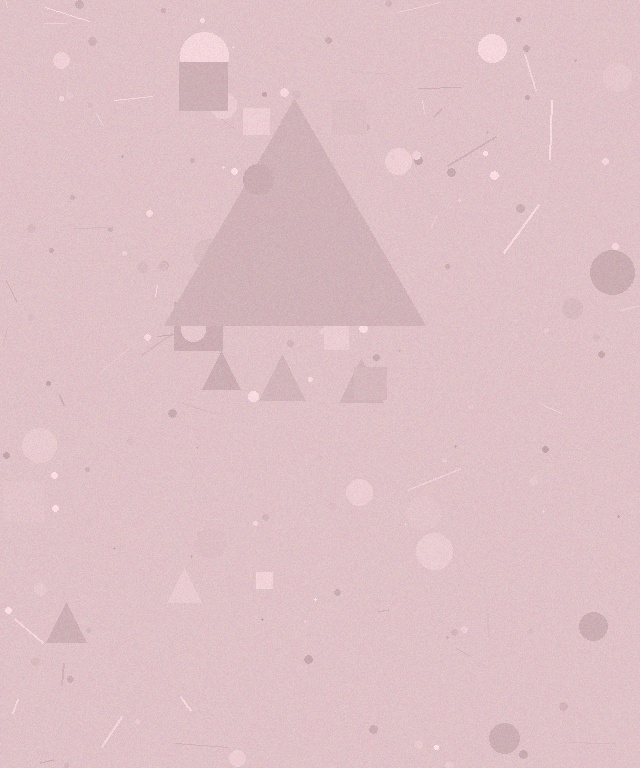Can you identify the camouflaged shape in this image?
The camouflaged shape is a triangle.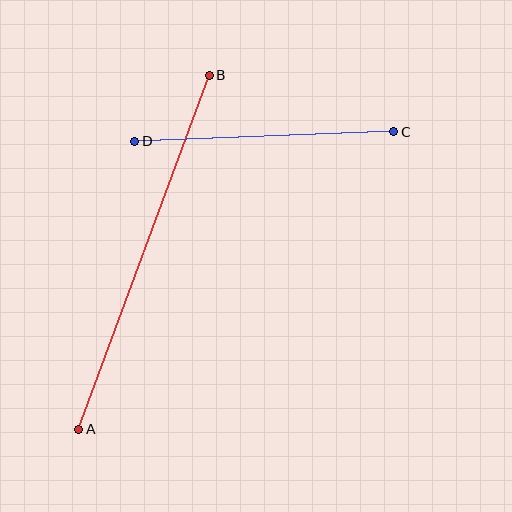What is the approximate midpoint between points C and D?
The midpoint is at approximately (264, 136) pixels.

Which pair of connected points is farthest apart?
Points A and B are farthest apart.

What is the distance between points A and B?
The distance is approximately 377 pixels.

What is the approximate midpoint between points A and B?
The midpoint is at approximately (144, 252) pixels.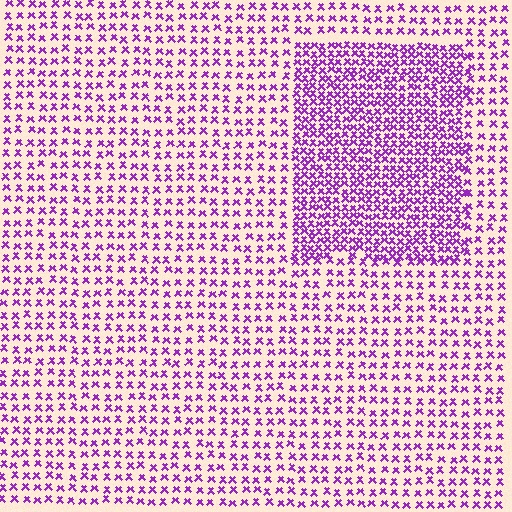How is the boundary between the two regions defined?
The boundary is defined by a change in element density (approximately 2.0x ratio). All elements are the same color, size, and shape.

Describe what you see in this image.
The image contains small purple elements arranged at two different densities. A rectangle-shaped region is visible where the elements are more densely packed than the surrounding area.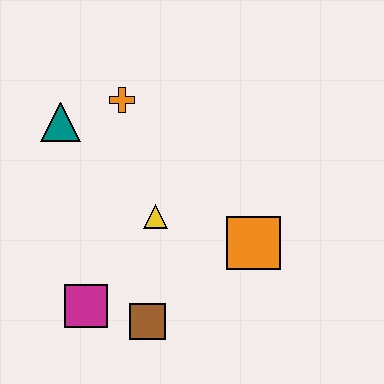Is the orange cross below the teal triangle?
No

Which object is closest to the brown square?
The magenta square is closest to the brown square.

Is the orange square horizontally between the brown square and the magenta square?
No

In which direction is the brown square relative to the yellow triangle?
The brown square is below the yellow triangle.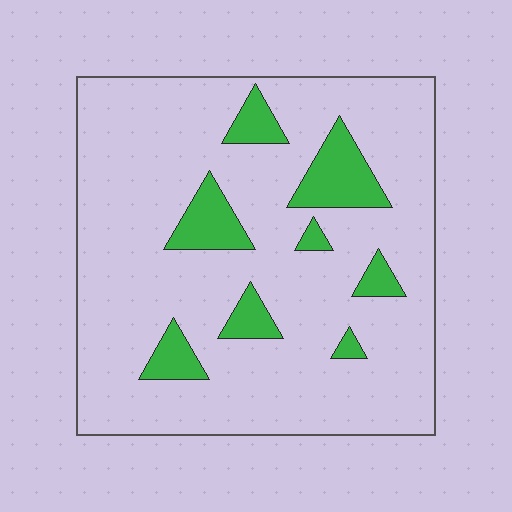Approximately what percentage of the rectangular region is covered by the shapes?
Approximately 15%.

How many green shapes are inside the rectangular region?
8.